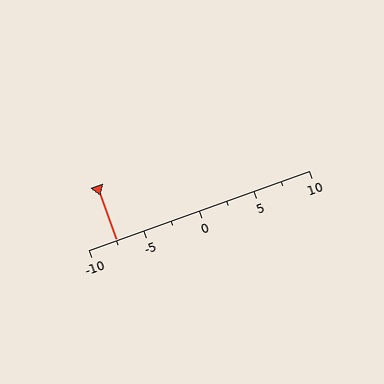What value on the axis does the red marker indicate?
The marker indicates approximately -7.5.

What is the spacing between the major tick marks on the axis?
The major ticks are spaced 5 apart.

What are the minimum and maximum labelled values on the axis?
The axis runs from -10 to 10.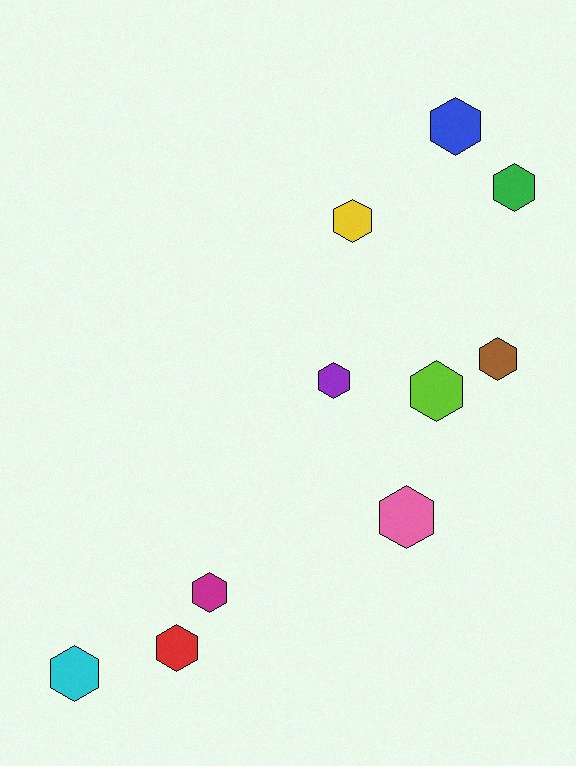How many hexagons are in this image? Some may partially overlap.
There are 10 hexagons.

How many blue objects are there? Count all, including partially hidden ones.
There is 1 blue object.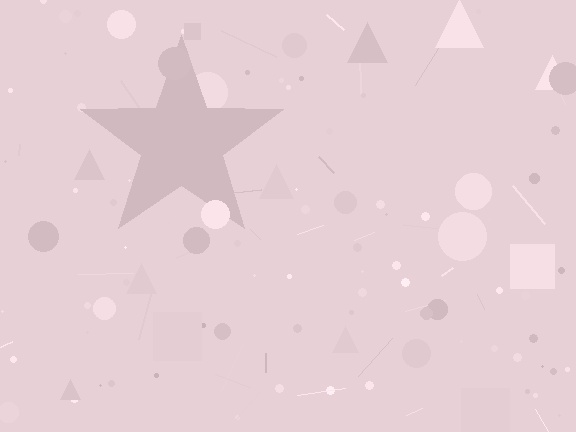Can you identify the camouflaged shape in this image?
The camouflaged shape is a star.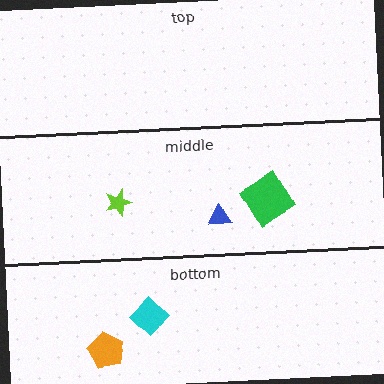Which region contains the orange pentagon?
The bottom region.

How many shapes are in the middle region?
3.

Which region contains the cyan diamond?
The bottom region.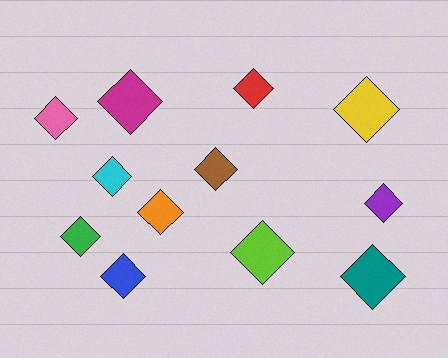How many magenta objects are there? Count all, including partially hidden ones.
There is 1 magenta object.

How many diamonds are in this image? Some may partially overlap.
There are 12 diamonds.